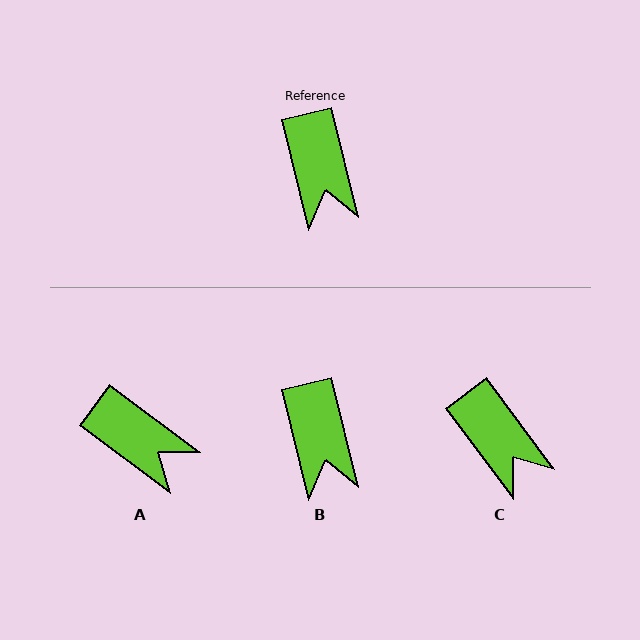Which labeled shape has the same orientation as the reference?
B.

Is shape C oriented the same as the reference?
No, it is off by about 23 degrees.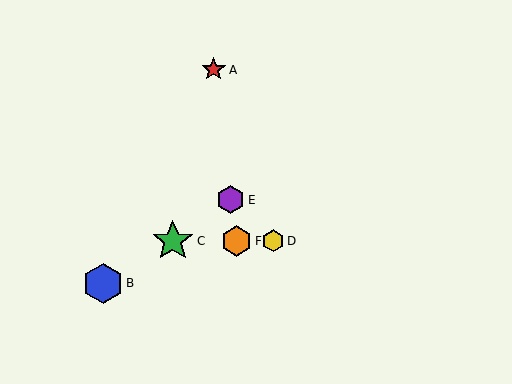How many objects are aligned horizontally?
3 objects (C, D, F) are aligned horizontally.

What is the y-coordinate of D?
Object D is at y≈241.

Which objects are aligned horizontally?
Objects C, D, F are aligned horizontally.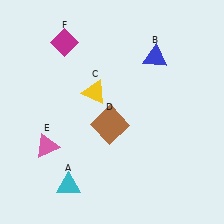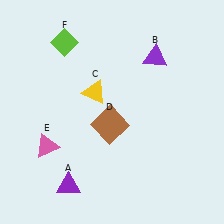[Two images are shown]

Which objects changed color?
A changed from cyan to purple. B changed from blue to purple. F changed from magenta to lime.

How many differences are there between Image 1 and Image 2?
There are 3 differences between the two images.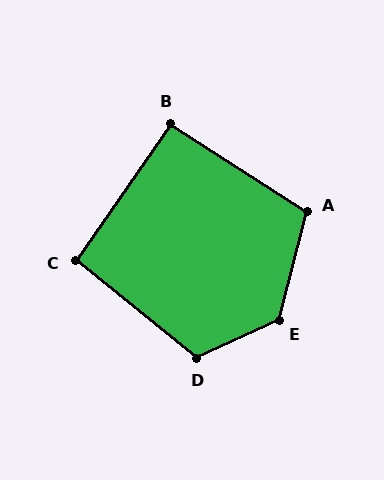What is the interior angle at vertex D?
Approximately 116 degrees (obtuse).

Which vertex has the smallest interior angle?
B, at approximately 92 degrees.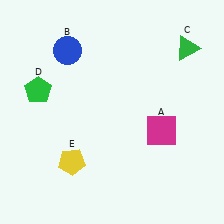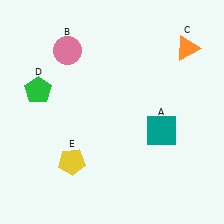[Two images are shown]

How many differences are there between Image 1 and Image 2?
There are 3 differences between the two images.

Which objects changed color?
A changed from magenta to teal. B changed from blue to pink. C changed from green to orange.